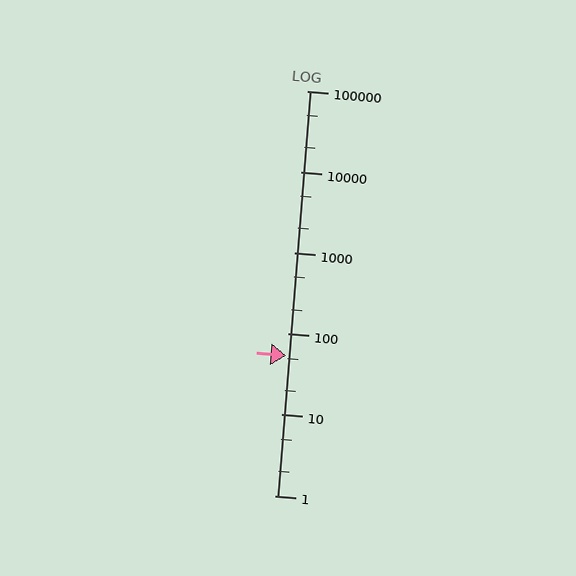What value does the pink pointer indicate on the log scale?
The pointer indicates approximately 53.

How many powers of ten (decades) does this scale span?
The scale spans 5 decades, from 1 to 100000.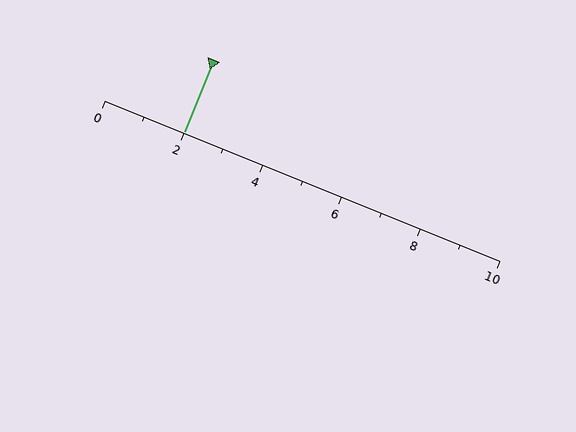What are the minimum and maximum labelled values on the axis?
The axis runs from 0 to 10.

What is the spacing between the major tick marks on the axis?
The major ticks are spaced 2 apart.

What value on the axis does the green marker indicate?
The marker indicates approximately 2.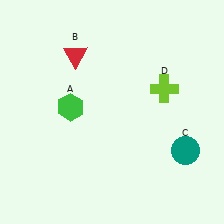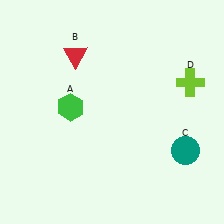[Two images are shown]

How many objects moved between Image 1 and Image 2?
1 object moved between the two images.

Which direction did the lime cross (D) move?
The lime cross (D) moved right.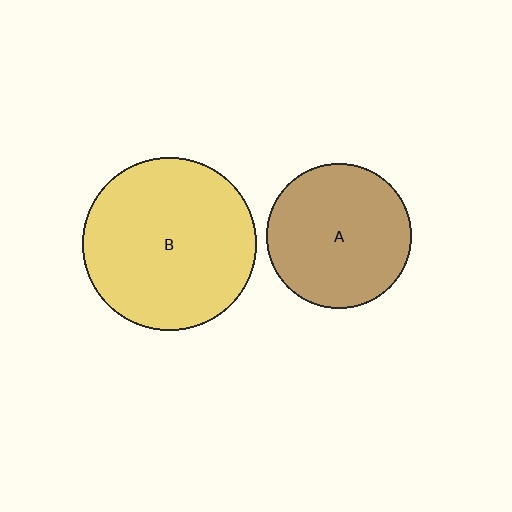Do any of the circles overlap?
No, none of the circles overlap.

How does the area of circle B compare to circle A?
Approximately 1.4 times.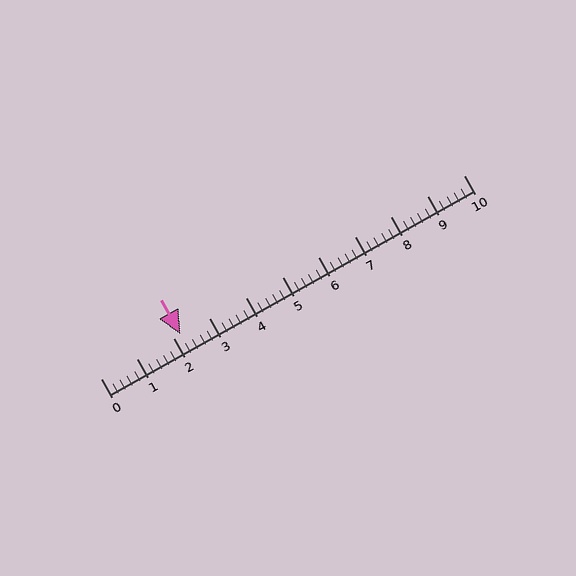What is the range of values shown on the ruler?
The ruler shows values from 0 to 10.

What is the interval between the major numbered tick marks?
The major tick marks are spaced 1 units apart.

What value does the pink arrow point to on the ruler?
The pink arrow points to approximately 2.2.